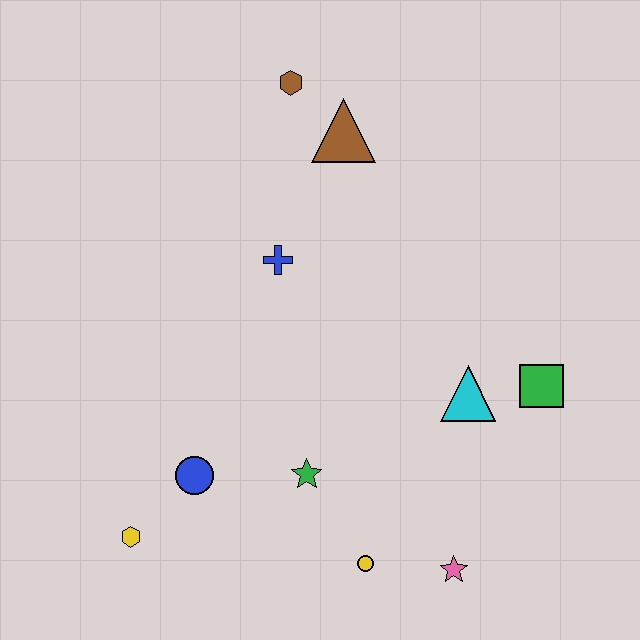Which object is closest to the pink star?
The yellow circle is closest to the pink star.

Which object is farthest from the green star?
The brown hexagon is farthest from the green star.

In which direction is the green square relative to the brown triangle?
The green square is below the brown triangle.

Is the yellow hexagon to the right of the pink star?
No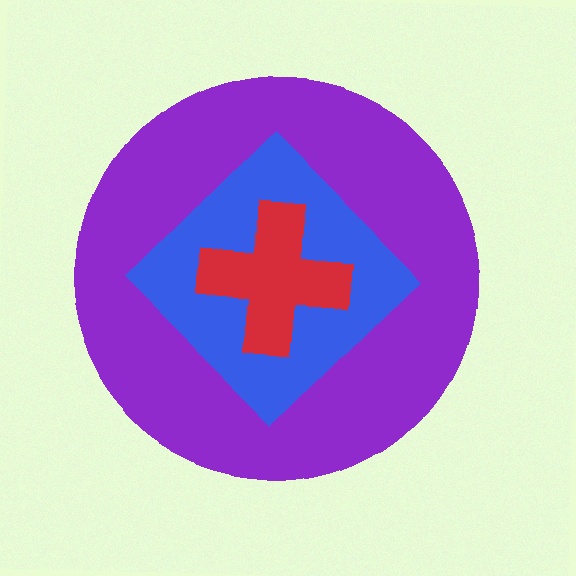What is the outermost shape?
The purple circle.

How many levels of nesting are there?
3.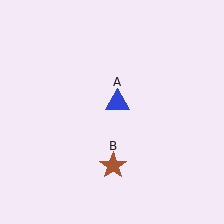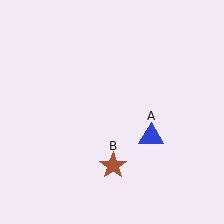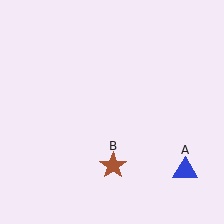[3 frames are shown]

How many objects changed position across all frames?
1 object changed position: blue triangle (object A).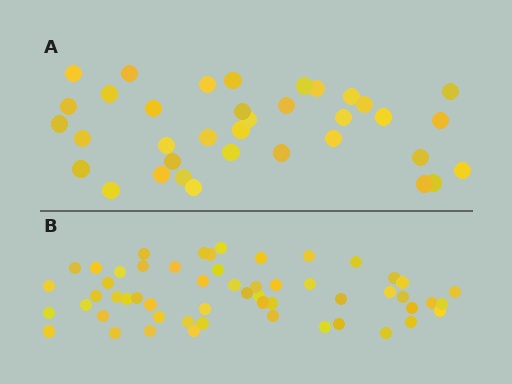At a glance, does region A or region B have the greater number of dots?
Region B (the bottom region) has more dots.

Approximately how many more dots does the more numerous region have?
Region B has approximately 20 more dots than region A.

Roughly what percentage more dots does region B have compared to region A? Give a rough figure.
About 55% more.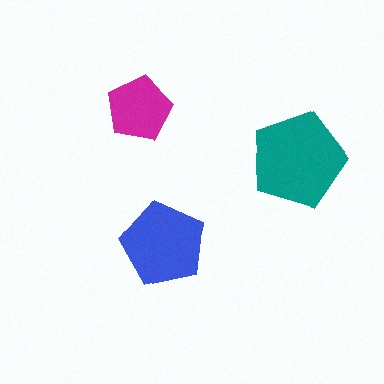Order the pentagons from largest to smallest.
the teal one, the blue one, the magenta one.